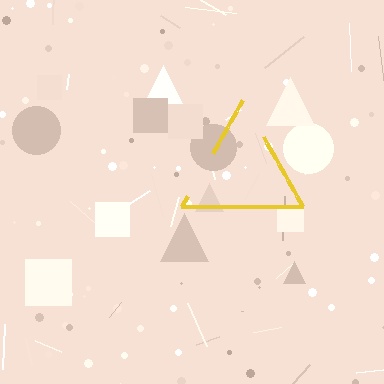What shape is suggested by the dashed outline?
The dashed outline suggests a triangle.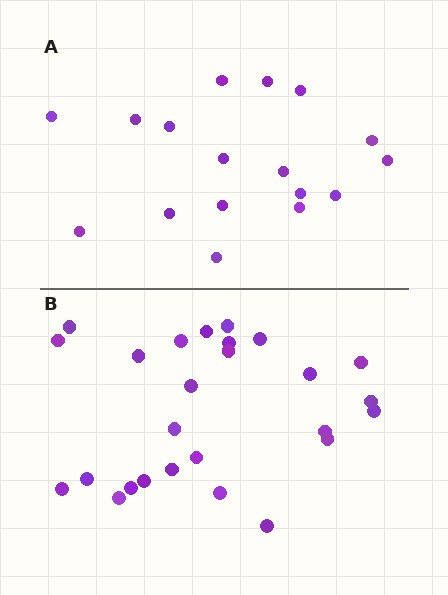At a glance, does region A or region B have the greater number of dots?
Region B (the bottom region) has more dots.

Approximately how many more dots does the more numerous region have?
Region B has roughly 8 or so more dots than region A.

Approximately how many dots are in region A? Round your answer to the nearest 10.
About 20 dots. (The exact count is 17, which rounds to 20.)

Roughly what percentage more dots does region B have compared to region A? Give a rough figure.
About 55% more.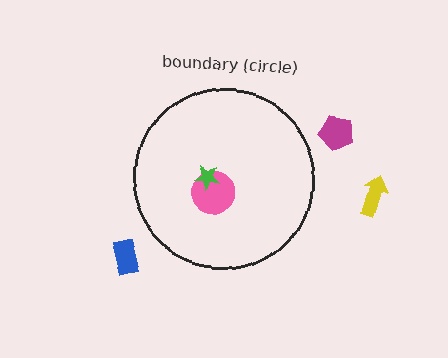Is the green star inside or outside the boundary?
Inside.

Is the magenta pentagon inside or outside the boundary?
Outside.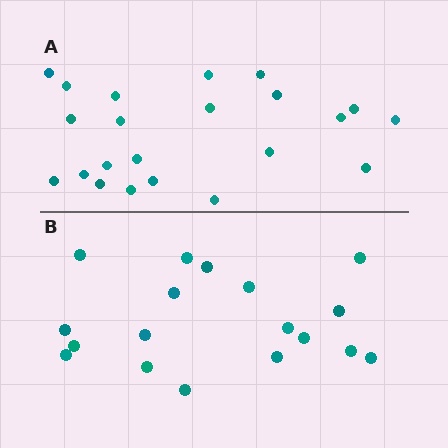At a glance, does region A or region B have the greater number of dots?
Region A (the top region) has more dots.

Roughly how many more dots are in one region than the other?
Region A has about 4 more dots than region B.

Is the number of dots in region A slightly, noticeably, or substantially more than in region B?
Region A has only slightly more — the two regions are fairly close. The ratio is roughly 1.2 to 1.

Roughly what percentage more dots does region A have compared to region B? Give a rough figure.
About 20% more.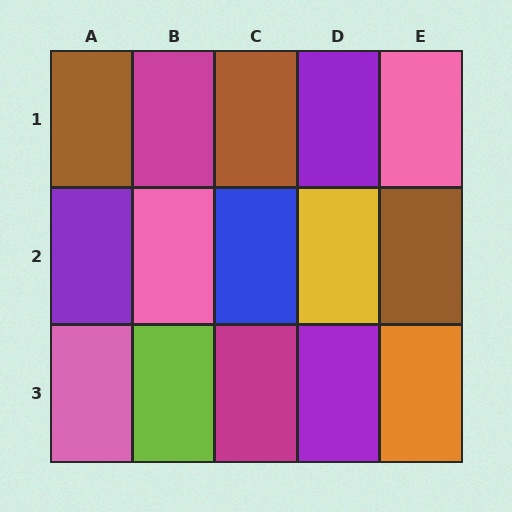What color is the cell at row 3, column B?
Lime.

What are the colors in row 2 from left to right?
Purple, pink, blue, yellow, brown.